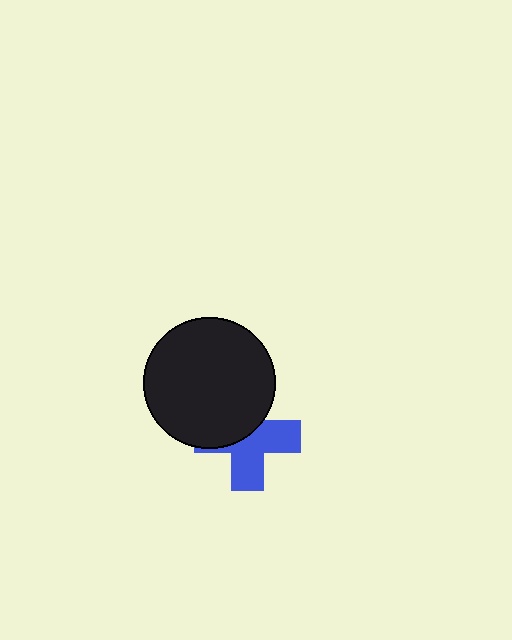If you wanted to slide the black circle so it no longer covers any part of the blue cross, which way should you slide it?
Slide it up — that is the most direct way to separate the two shapes.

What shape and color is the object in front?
The object in front is a black circle.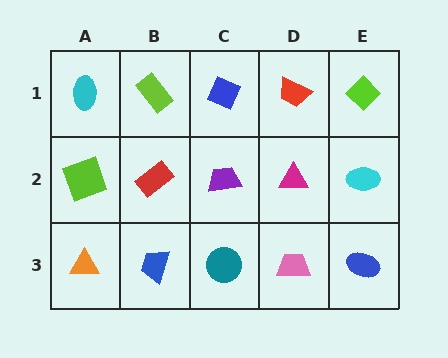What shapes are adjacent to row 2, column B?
A lime rectangle (row 1, column B), a blue trapezoid (row 3, column B), a lime square (row 2, column A), a purple trapezoid (row 2, column C).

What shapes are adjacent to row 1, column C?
A purple trapezoid (row 2, column C), a lime rectangle (row 1, column B), a red trapezoid (row 1, column D).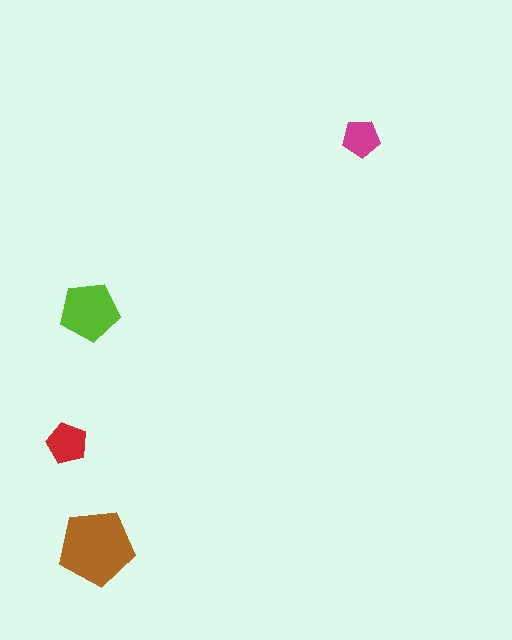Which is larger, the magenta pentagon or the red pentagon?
The red one.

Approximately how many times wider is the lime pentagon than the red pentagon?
About 1.5 times wider.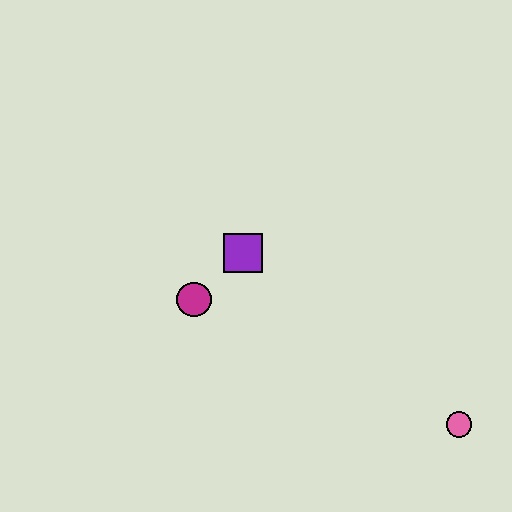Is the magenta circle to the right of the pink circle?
No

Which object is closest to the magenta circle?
The purple square is closest to the magenta circle.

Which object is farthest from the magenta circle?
The pink circle is farthest from the magenta circle.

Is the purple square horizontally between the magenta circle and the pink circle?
Yes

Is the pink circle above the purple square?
No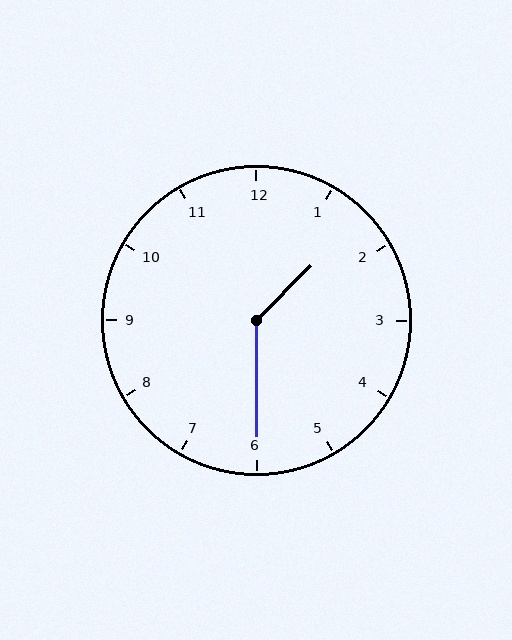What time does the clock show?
1:30.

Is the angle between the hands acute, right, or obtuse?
It is obtuse.